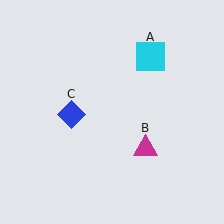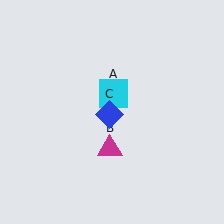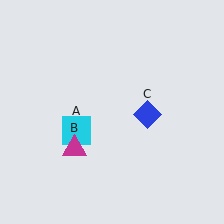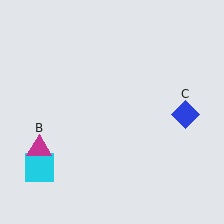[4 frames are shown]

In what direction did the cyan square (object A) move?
The cyan square (object A) moved down and to the left.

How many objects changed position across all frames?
3 objects changed position: cyan square (object A), magenta triangle (object B), blue diamond (object C).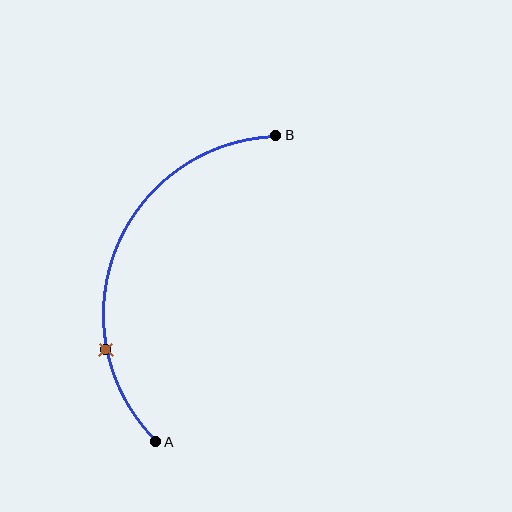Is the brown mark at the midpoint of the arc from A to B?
No. The brown mark lies on the arc but is closer to endpoint A. The arc midpoint would be at the point on the curve equidistant along the arc from both A and B.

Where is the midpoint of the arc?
The arc midpoint is the point on the curve farthest from the straight line joining A and B. It sits to the left of that line.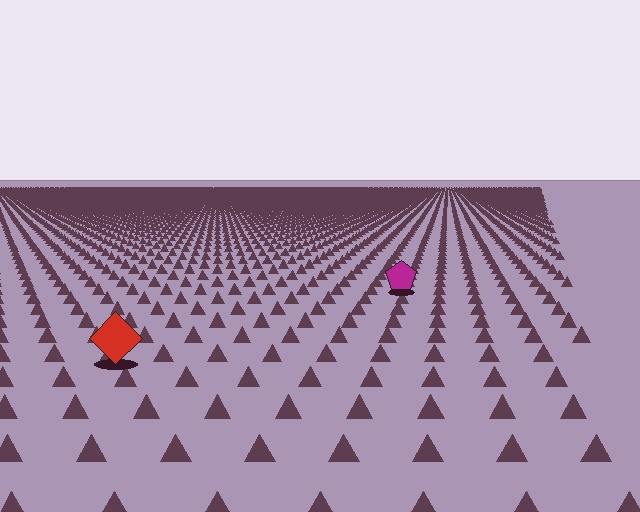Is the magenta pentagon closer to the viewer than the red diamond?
No. The red diamond is closer — you can tell from the texture gradient: the ground texture is coarser near it.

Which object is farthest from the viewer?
The magenta pentagon is farthest from the viewer. It appears smaller and the ground texture around it is denser.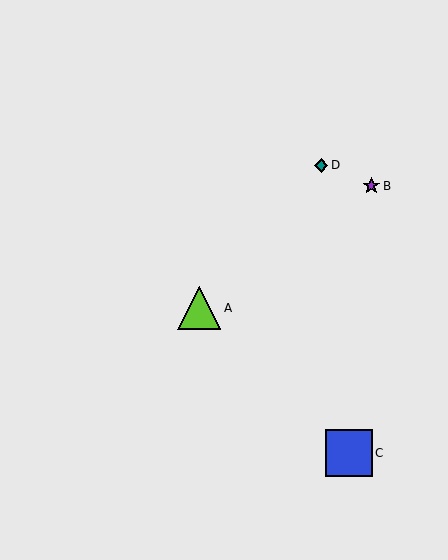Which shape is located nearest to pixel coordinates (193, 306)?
The lime triangle (labeled A) at (199, 308) is nearest to that location.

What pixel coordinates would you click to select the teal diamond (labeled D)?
Click at (321, 165) to select the teal diamond D.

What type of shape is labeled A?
Shape A is a lime triangle.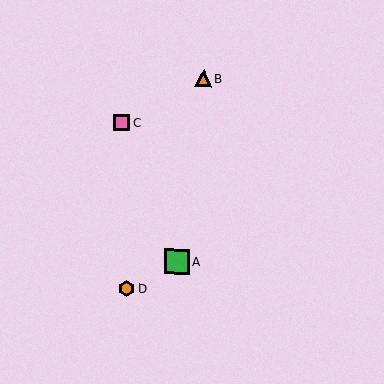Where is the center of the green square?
The center of the green square is at (177, 261).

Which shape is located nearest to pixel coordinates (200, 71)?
The orange triangle (labeled B) at (203, 78) is nearest to that location.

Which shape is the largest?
The green square (labeled A) is the largest.